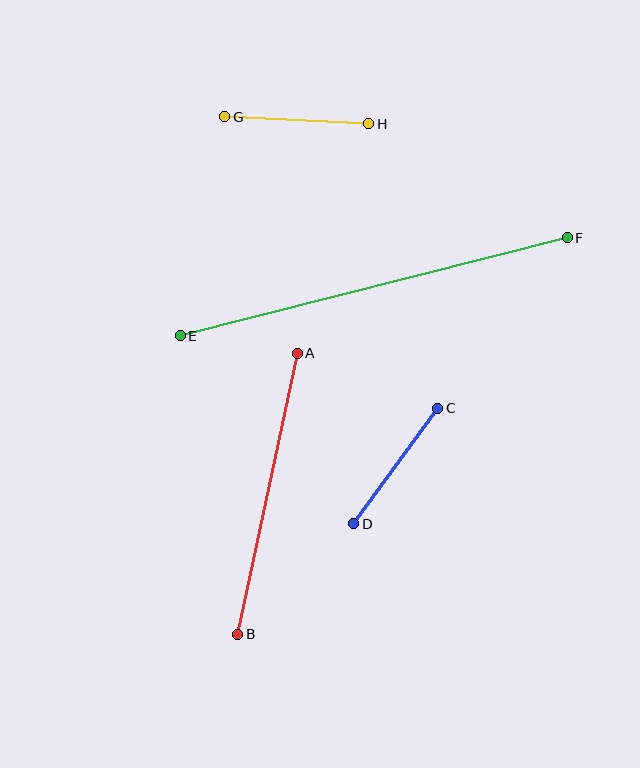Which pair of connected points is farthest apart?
Points E and F are farthest apart.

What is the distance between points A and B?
The distance is approximately 287 pixels.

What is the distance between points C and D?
The distance is approximately 143 pixels.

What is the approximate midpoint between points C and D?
The midpoint is at approximately (396, 466) pixels.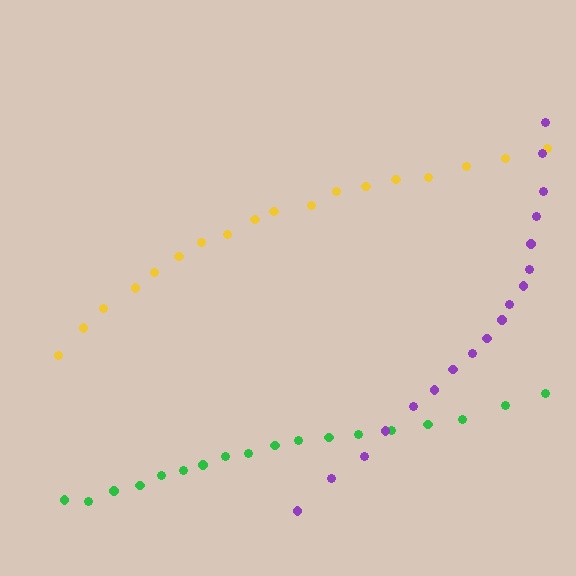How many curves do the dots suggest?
There are 3 distinct paths.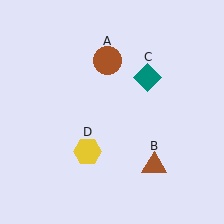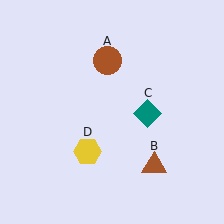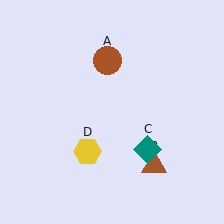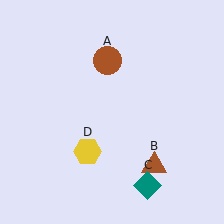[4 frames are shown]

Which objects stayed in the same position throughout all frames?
Brown circle (object A) and brown triangle (object B) and yellow hexagon (object D) remained stationary.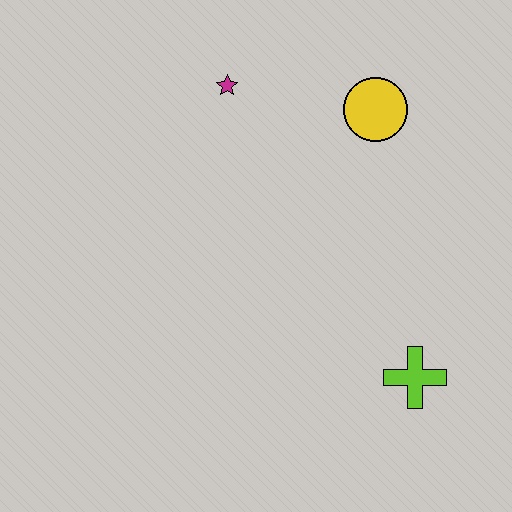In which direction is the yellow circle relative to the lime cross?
The yellow circle is above the lime cross.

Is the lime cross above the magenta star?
No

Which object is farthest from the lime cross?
The magenta star is farthest from the lime cross.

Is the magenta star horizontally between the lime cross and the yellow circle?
No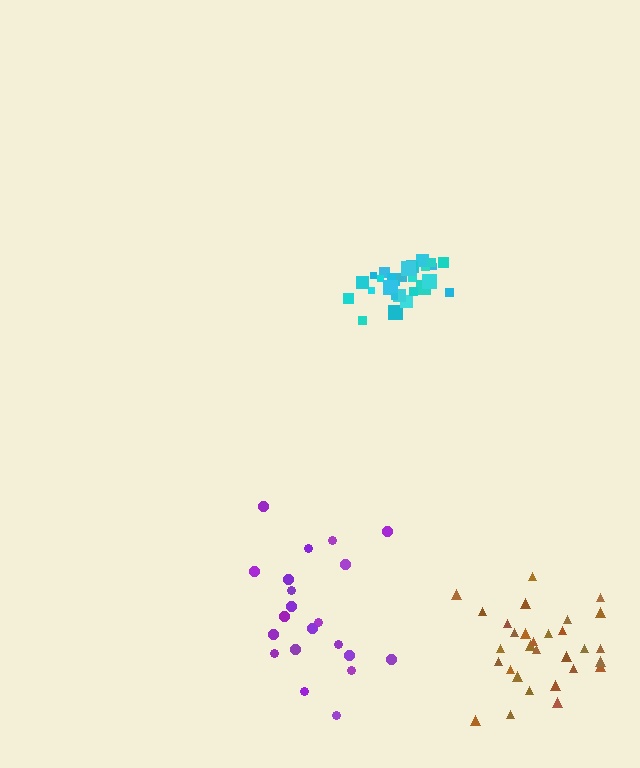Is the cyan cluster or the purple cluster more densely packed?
Cyan.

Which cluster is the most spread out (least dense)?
Purple.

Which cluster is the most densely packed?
Cyan.